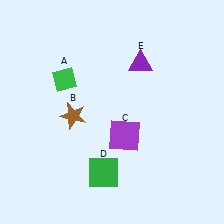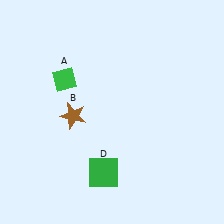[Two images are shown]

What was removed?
The purple triangle (E), the purple square (C) were removed in Image 2.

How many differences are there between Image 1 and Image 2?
There are 2 differences between the two images.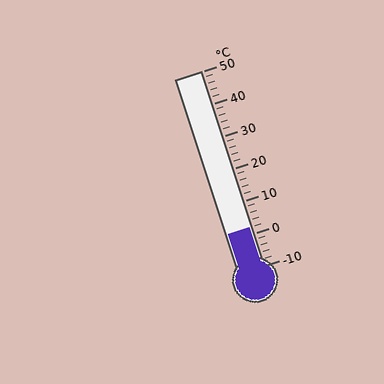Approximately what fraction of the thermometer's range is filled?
The thermometer is filled to approximately 20% of its range.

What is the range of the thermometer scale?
The thermometer scale ranges from -10°C to 50°C.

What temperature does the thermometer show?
The thermometer shows approximately 2°C.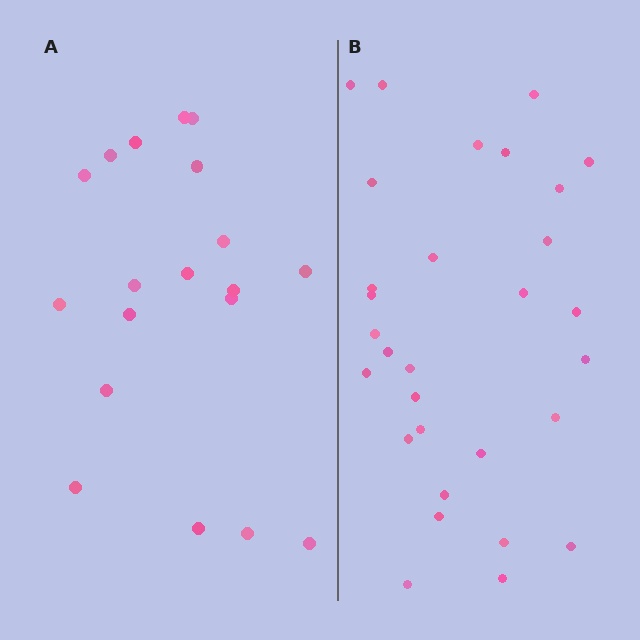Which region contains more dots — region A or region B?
Region B (the right region) has more dots.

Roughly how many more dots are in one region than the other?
Region B has roughly 12 or so more dots than region A.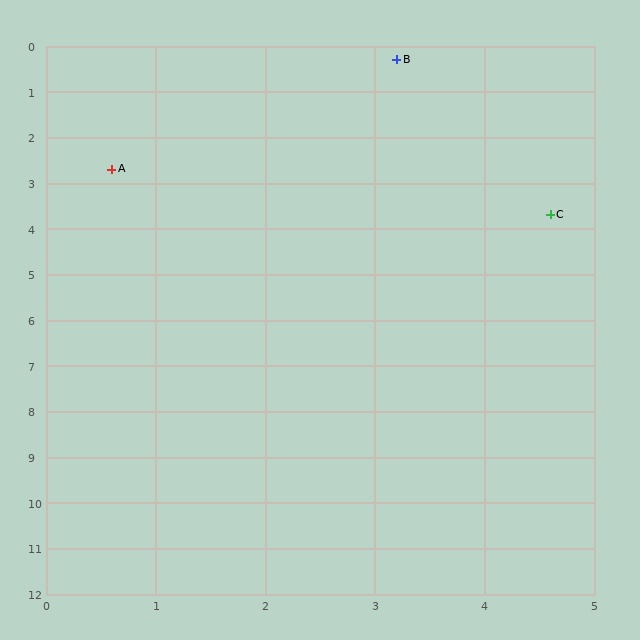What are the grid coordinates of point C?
Point C is at approximately (4.6, 3.7).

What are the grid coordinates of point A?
Point A is at approximately (0.6, 2.7).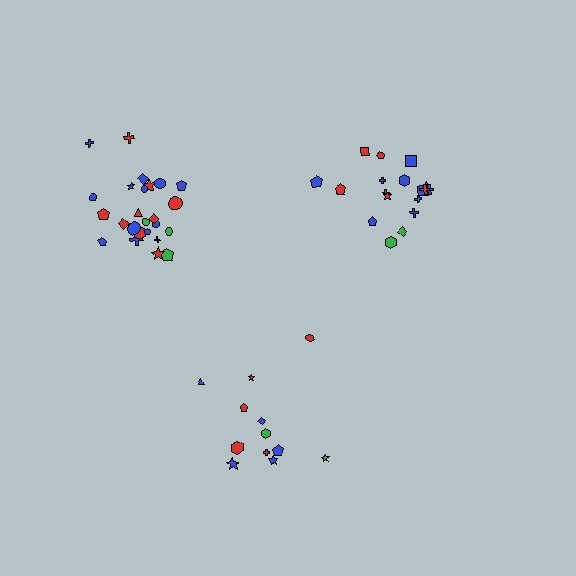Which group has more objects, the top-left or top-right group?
The top-left group.